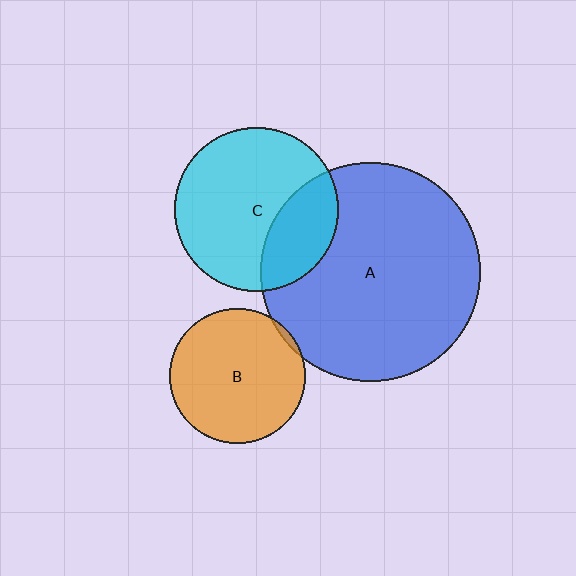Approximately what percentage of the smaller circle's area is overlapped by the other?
Approximately 30%.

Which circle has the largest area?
Circle A (blue).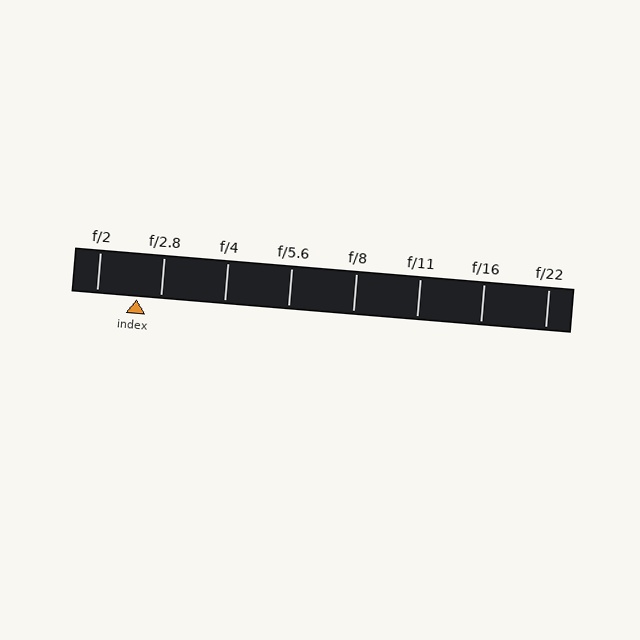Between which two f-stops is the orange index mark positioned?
The index mark is between f/2 and f/2.8.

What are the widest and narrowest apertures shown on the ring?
The widest aperture shown is f/2 and the narrowest is f/22.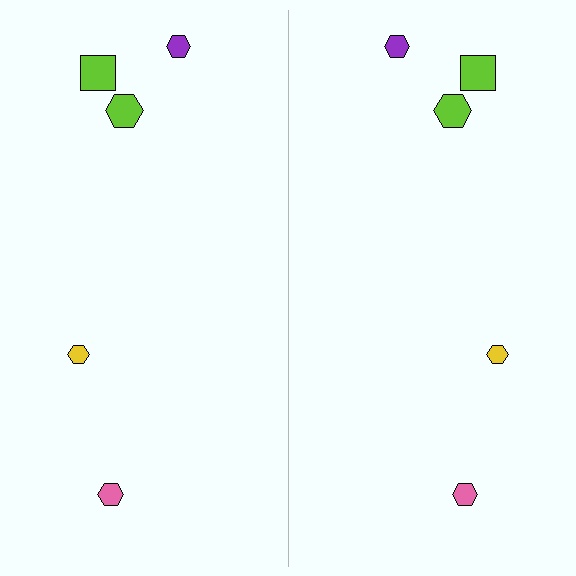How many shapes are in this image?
There are 10 shapes in this image.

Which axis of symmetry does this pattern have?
The pattern has a vertical axis of symmetry running through the center of the image.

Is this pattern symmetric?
Yes, this pattern has bilateral (reflection) symmetry.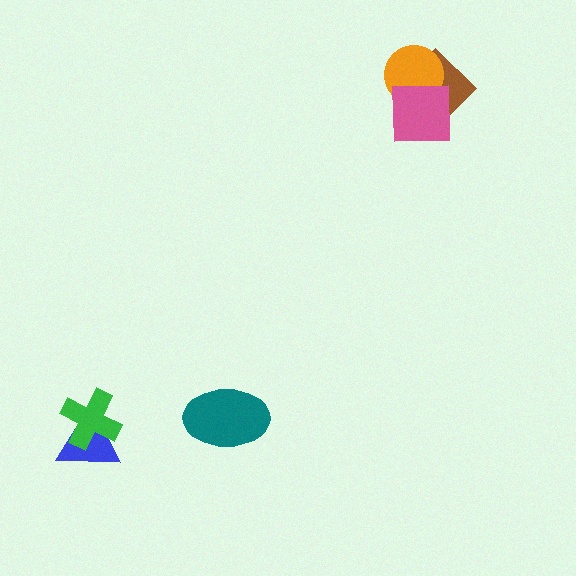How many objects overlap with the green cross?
1 object overlaps with the green cross.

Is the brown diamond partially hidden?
Yes, it is partially covered by another shape.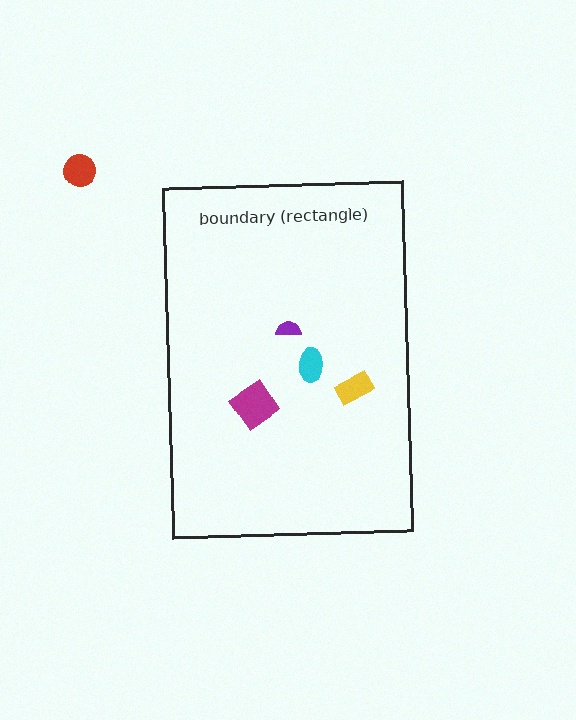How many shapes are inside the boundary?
4 inside, 1 outside.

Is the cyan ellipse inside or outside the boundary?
Inside.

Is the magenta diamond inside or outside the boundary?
Inside.